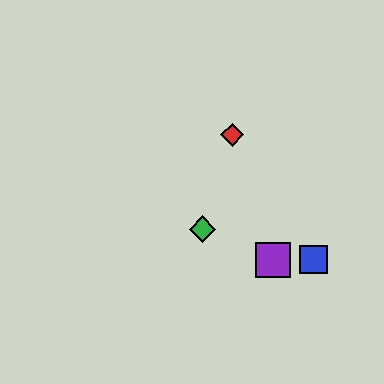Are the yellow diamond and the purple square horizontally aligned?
Yes, both are at y≈260.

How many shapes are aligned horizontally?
3 shapes (the blue square, the yellow diamond, the purple square) are aligned horizontally.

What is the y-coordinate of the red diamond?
The red diamond is at y≈135.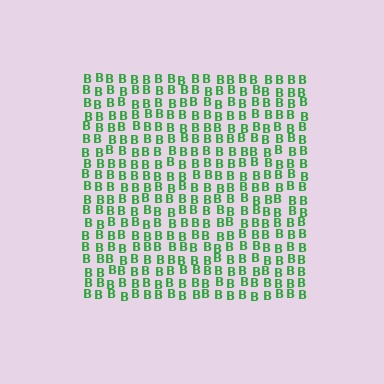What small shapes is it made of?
It is made of small letter B's.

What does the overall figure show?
The overall figure shows a square.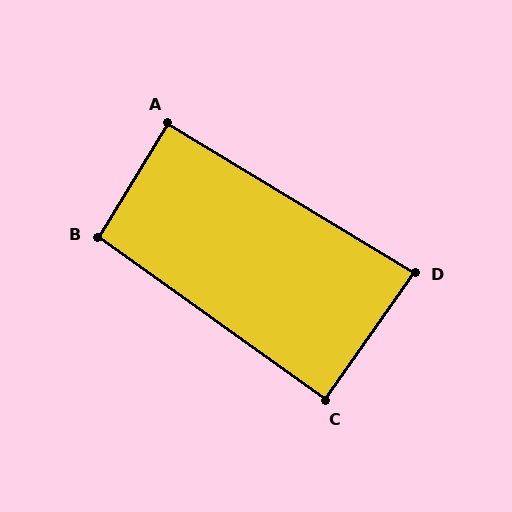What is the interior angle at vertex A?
Approximately 90 degrees (approximately right).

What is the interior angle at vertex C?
Approximately 90 degrees (approximately right).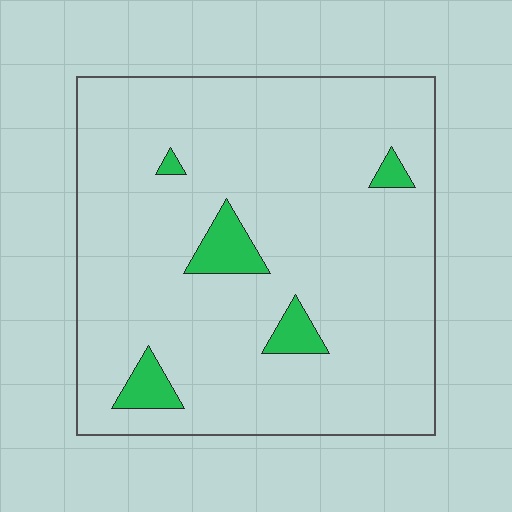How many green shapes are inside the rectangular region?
5.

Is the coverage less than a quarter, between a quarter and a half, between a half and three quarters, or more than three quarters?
Less than a quarter.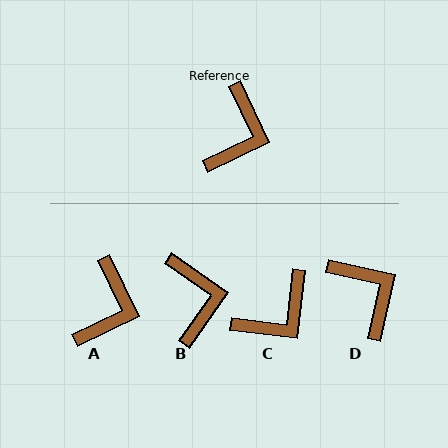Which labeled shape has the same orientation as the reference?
A.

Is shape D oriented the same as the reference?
No, it is off by about 52 degrees.